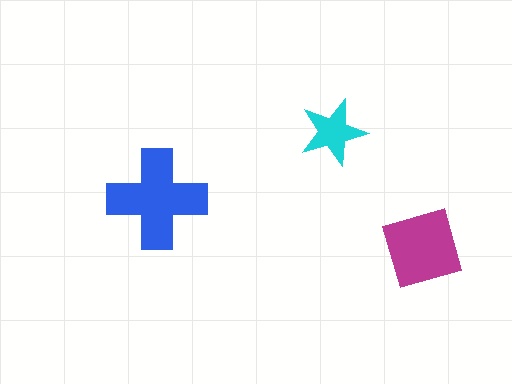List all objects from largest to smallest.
The blue cross, the magenta diamond, the cyan star.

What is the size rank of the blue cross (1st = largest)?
1st.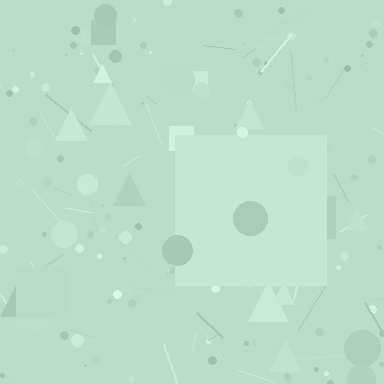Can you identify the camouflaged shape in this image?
The camouflaged shape is a square.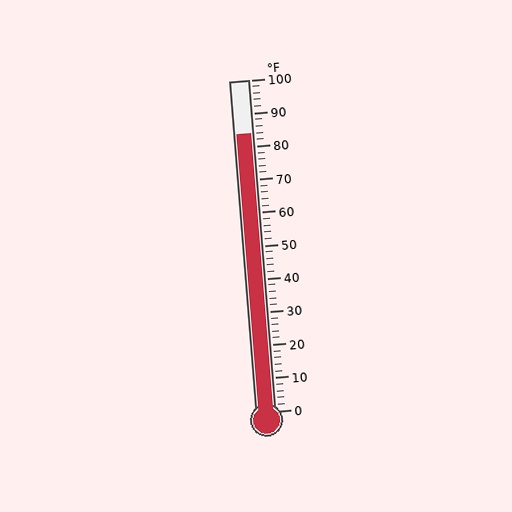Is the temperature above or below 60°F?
The temperature is above 60°F.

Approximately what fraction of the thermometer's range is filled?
The thermometer is filled to approximately 85% of its range.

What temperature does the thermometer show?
The thermometer shows approximately 84°F.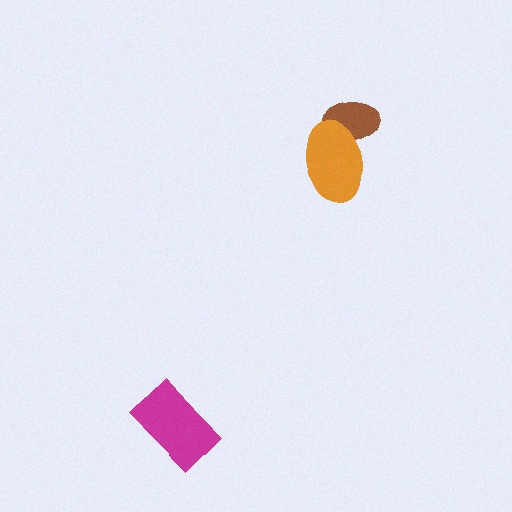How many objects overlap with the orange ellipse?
1 object overlaps with the orange ellipse.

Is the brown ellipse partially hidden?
Yes, it is partially covered by another shape.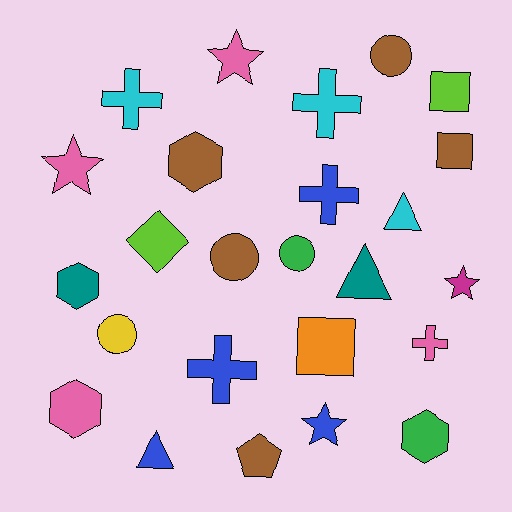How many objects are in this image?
There are 25 objects.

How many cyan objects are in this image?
There are 3 cyan objects.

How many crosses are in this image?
There are 5 crosses.